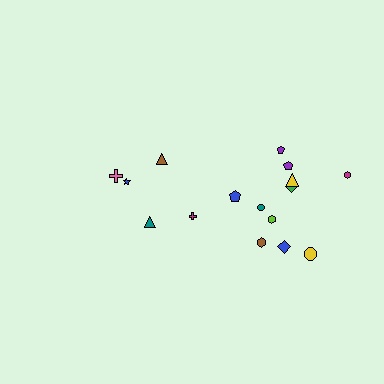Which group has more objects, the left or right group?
The right group.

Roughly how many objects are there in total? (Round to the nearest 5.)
Roughly 15 objects in total.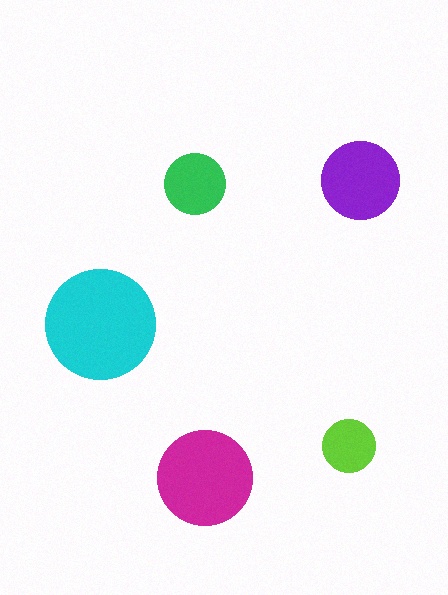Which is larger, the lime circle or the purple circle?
The purple one.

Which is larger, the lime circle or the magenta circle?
The magenta one.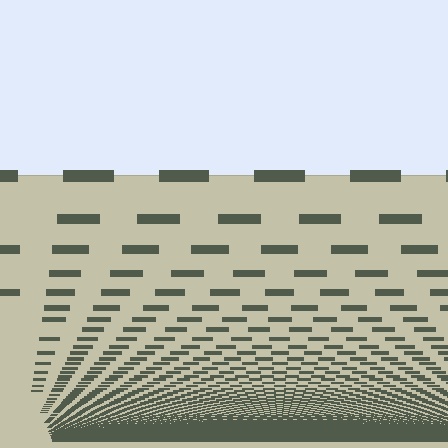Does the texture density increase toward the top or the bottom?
Density increases toward the bottom.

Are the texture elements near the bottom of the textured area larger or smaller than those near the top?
Smaller. The gradient is inverted — elements near the bottom are smaller and denser.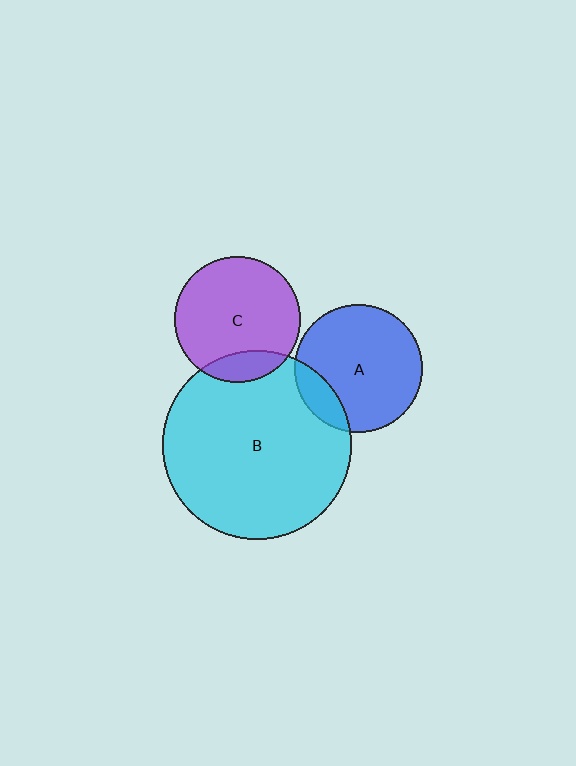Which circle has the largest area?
Circle B (cyan).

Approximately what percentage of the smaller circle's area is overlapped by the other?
Approximately 15%.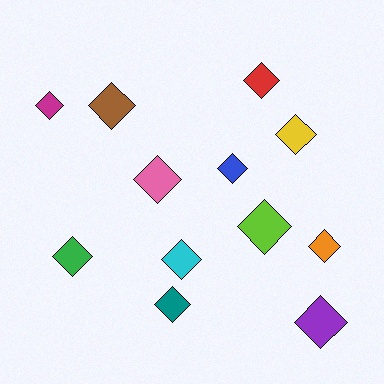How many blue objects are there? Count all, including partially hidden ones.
There is 1 blue object.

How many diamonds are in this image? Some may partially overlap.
There are 12 diamonds.